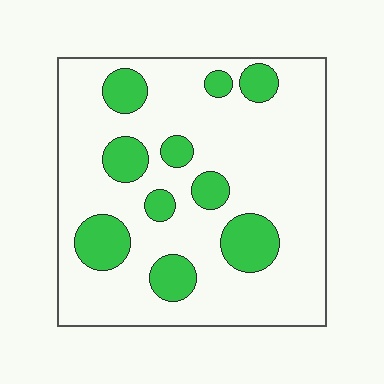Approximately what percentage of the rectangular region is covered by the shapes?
Approximately 20%.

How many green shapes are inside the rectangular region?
10.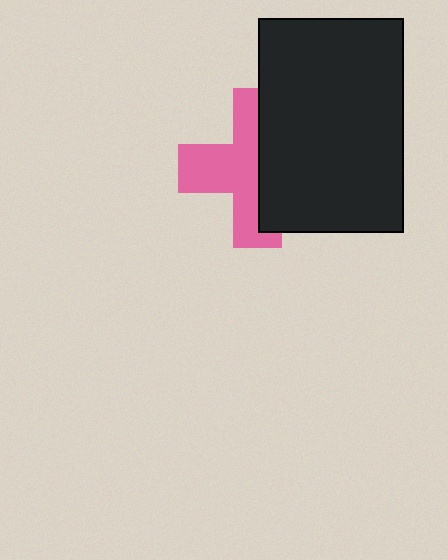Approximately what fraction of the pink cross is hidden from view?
Roughly 47% of the pink cross is hidden behind the black rectangle.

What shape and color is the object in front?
The object in front is a black rectangle.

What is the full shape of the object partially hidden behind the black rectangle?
The partially hidden object is a pink cross.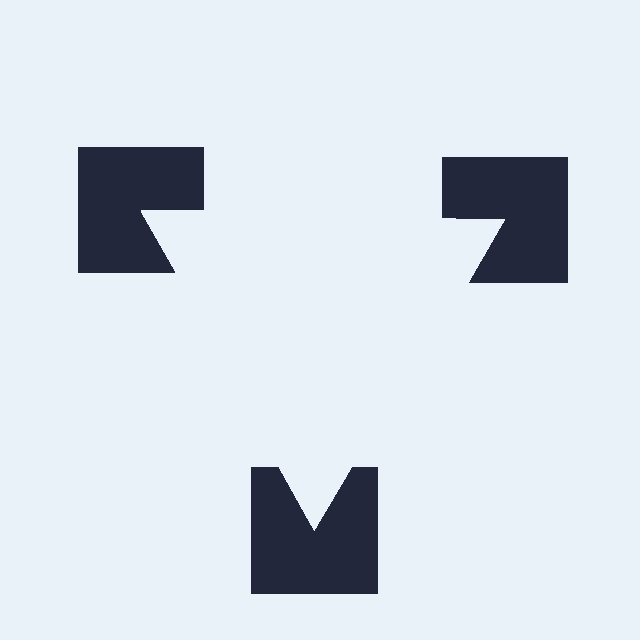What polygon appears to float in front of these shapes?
An illusory triangle — its edges are inferred from the aligned wedge cuts in the notched squares, not physically drawn.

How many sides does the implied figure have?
3 sides.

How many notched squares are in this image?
There are 3 — one at each vertex of the illusory triangle.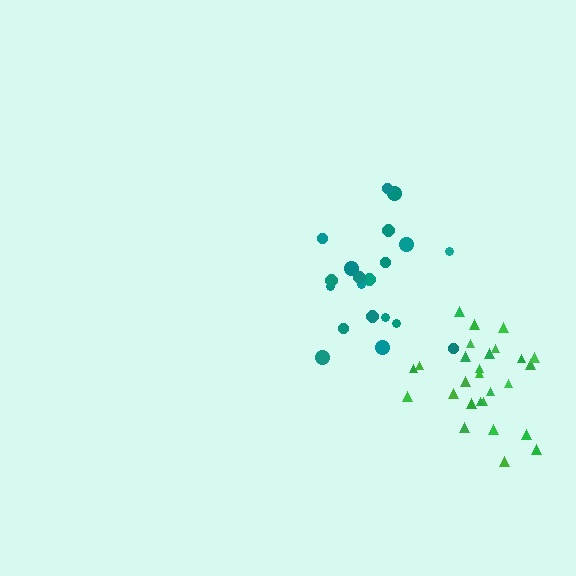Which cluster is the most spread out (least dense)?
Teal.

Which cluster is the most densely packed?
Green.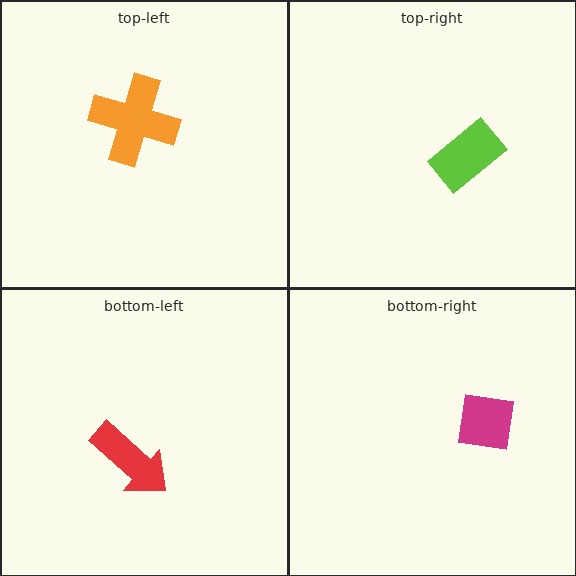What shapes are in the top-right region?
The lime rectangle.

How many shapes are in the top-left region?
1.